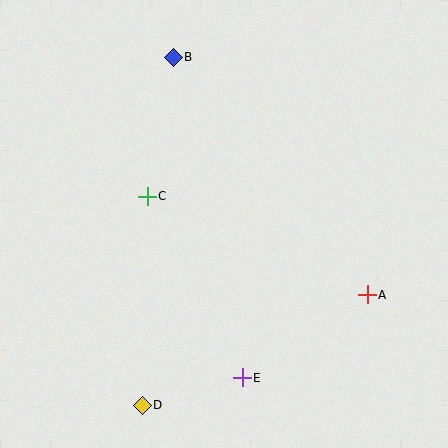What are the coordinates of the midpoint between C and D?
The midpoint between C and D is at (145, 301).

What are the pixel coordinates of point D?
Point D is at (142, 405).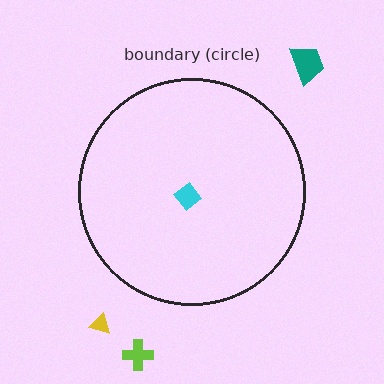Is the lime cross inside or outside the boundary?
Outside.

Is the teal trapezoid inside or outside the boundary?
Outside.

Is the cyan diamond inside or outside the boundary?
Inside.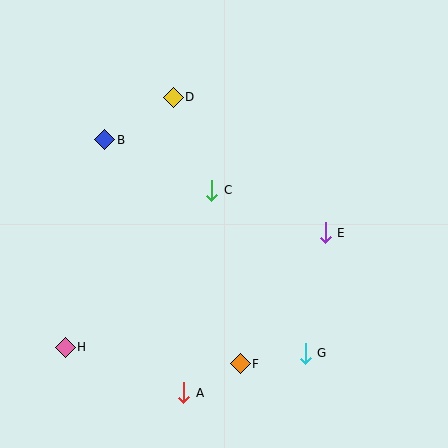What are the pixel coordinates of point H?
Point H is at (65, 348).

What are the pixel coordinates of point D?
Point D is at (173, 97).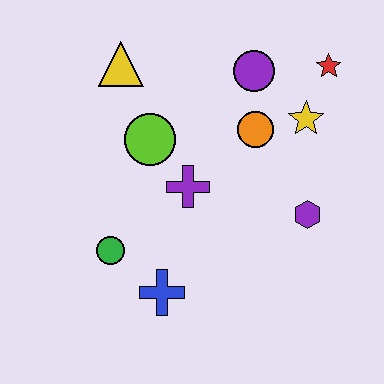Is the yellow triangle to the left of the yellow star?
Yes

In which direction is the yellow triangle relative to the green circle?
The yellow triangle is above the green circle.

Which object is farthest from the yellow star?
The green circle is farthest from the yellow star.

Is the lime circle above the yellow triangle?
No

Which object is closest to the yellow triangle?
The lime circle is closest to the yellow triangle.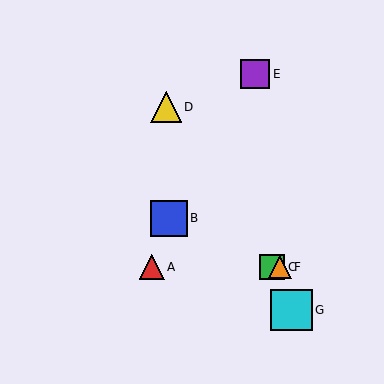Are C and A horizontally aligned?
Yes, both are at y≈267.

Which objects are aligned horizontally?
Objects A, C, F are aligned horizontally.